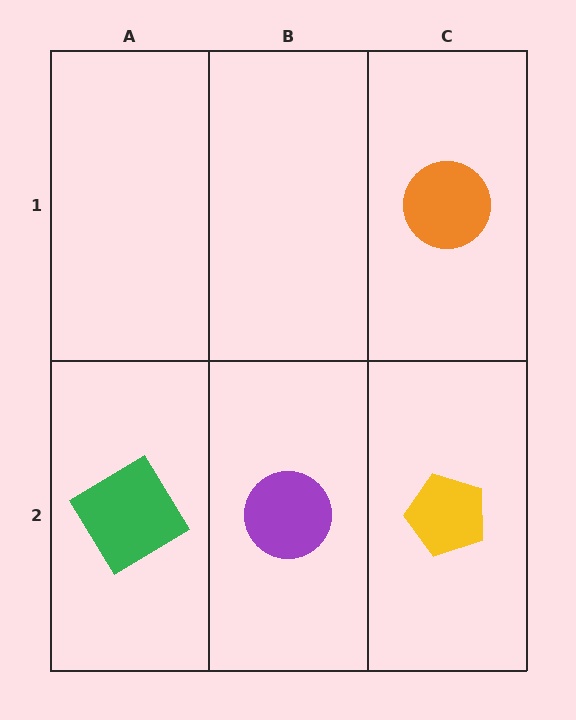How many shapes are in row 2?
3 shapes.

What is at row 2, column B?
A purple circle.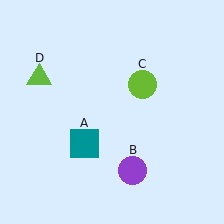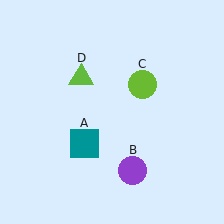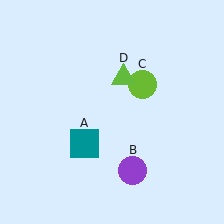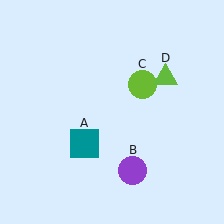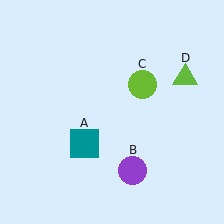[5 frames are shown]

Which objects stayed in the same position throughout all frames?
Teal square (object A) and purple circle (object B) and lime circle (object C) remained stationary.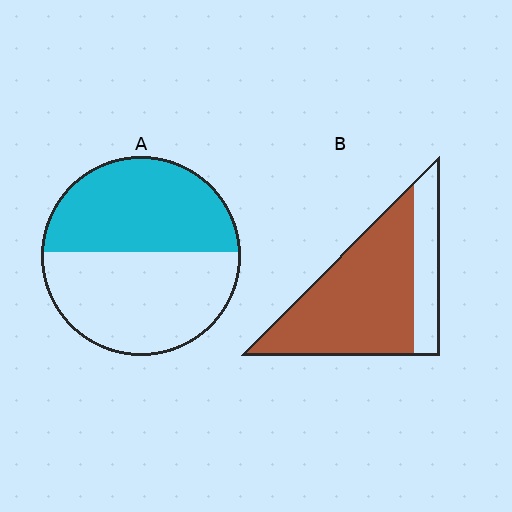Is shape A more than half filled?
Roughly half.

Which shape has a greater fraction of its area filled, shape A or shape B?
Shape B.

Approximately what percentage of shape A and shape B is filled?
A is approximately 45% and B is approximately 75%.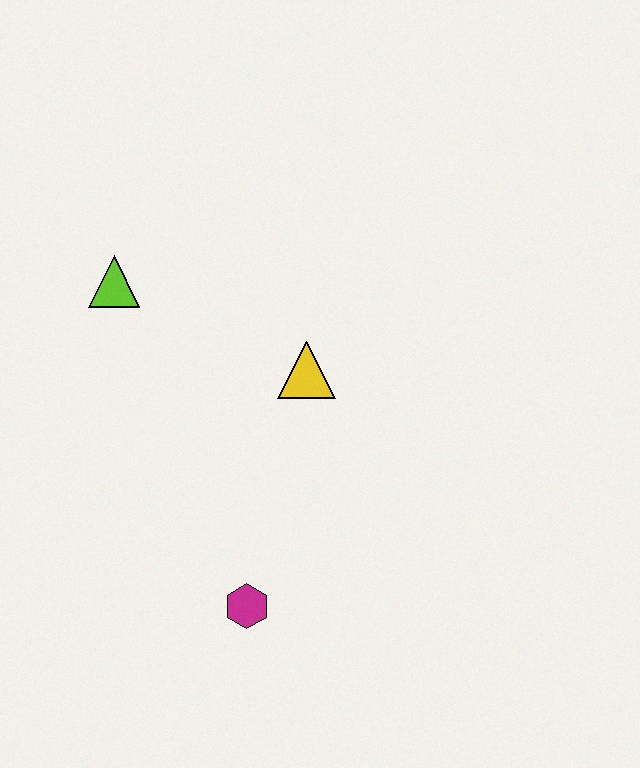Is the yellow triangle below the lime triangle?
Yes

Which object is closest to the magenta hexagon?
The yellow triangle is closest to the magenta hexagon.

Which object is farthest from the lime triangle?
The magenta hexagon is farthest from the lime triangle.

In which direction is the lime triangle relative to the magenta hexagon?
The lime triangle is above the magenta hexagon.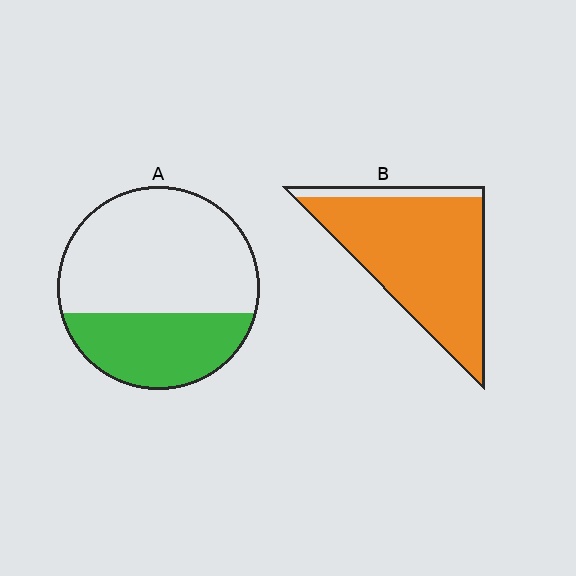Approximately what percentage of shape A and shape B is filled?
A is approximately 35% and B is approximately 90%.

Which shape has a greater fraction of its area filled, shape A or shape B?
Shape B.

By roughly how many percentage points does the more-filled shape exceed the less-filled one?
By roughly 55 percentage points (B over A).